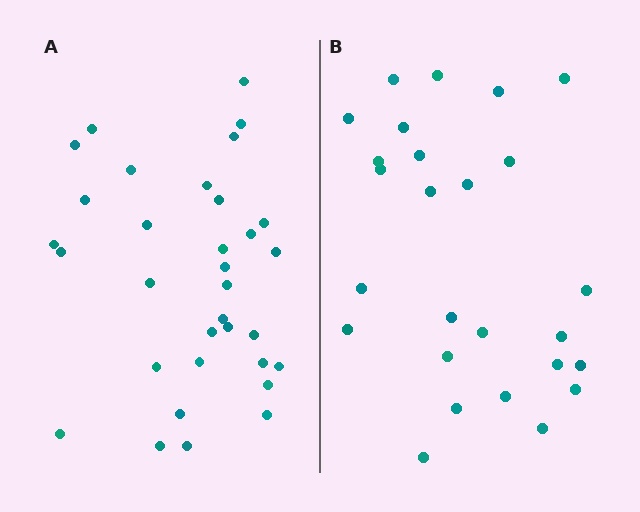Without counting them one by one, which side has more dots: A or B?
Region A (the left region) has more dots.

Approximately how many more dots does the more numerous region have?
Region A has roughly 8 or so more dots than region B.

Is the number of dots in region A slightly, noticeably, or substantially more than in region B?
Region A has noticeably more, but not dramatically so. The ratio is roughly 1.3 to 1.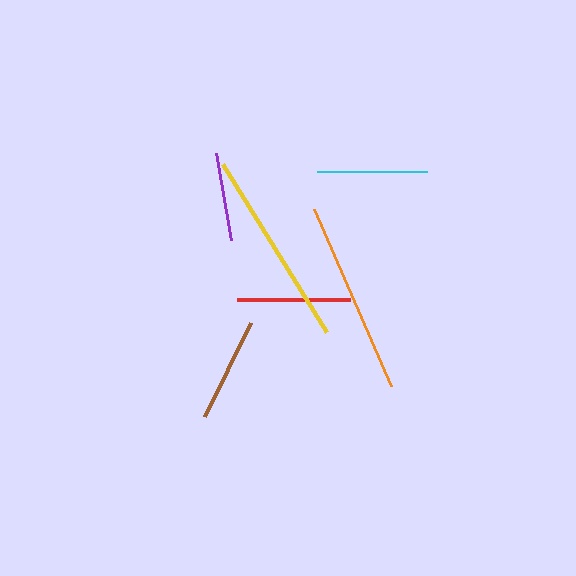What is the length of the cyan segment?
The cyan segment is approximately 110 pixels long.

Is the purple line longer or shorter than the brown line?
The brown line is longer than the purple line.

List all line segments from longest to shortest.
From longest to shortest: yellow, orange, red, cyan, brown, purple.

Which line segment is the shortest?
The purple line is the shortest at approximately 89 pixels.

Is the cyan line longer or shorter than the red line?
The red line is longer than the cyan line.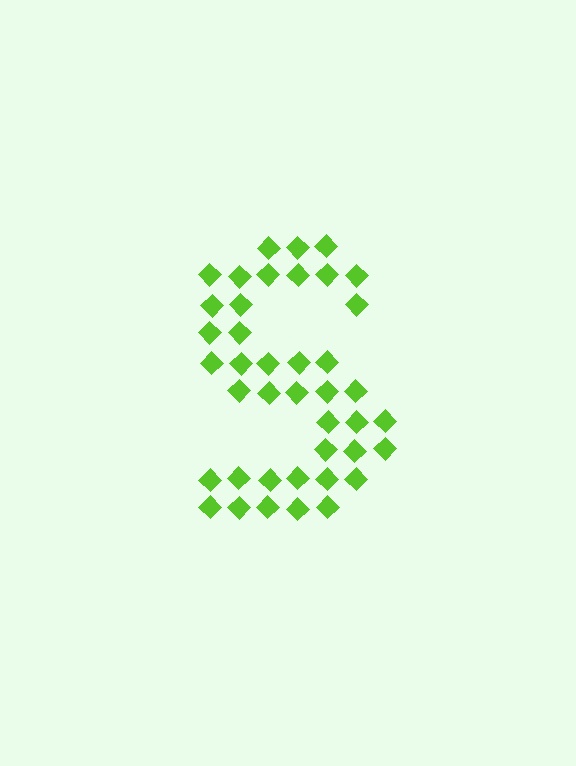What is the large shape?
The large shape is the letter S.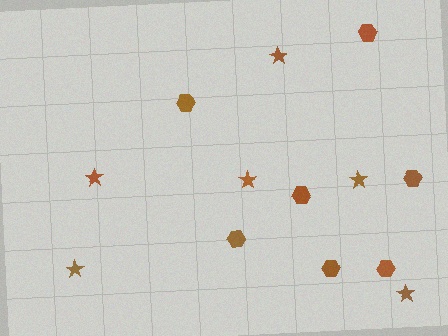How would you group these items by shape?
There are 2 groups: one group of hexagons (7) and one group of stars (6).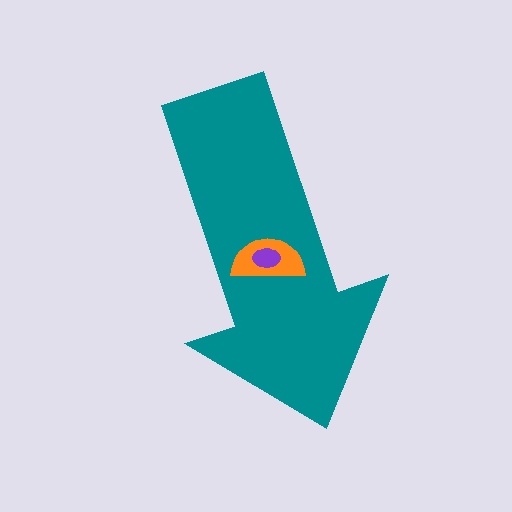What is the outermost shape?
The teal arrow.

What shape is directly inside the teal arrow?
The orange semicircle.